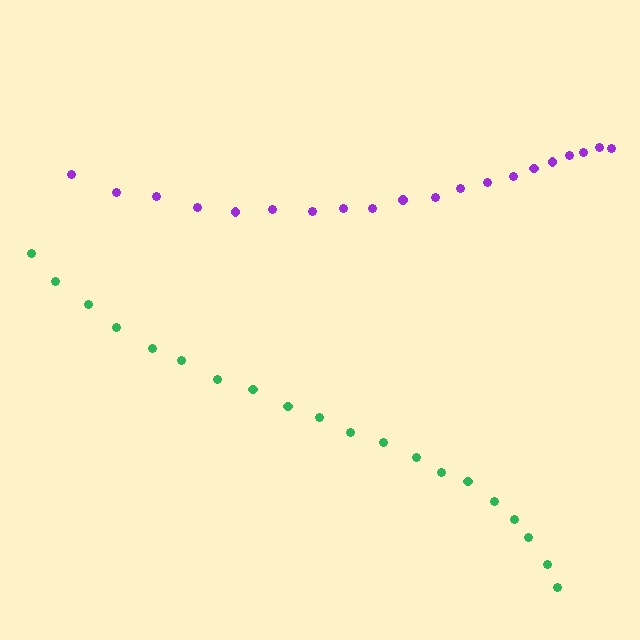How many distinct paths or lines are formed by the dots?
There are 2 distinct paths.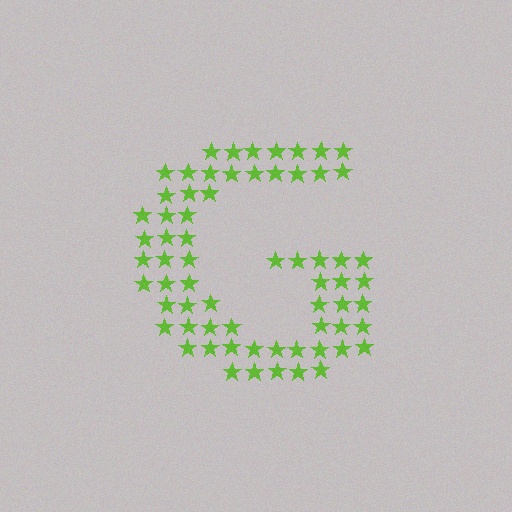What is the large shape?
The large shape is the letter G.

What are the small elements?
The small elements are stars.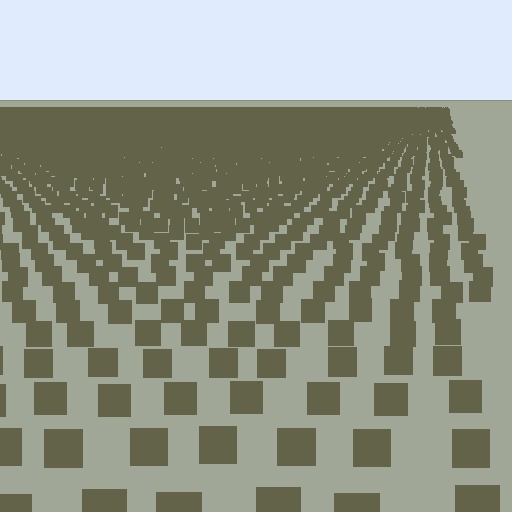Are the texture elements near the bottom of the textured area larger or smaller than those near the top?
Larger. Near the bottom, elements are closer to the viewer and appear at a bigger on-screen size.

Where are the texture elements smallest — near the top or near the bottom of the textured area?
Near the top.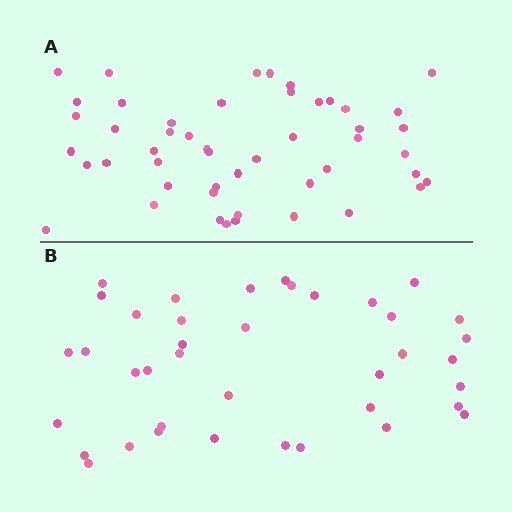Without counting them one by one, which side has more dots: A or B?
Region A (the top region) has more dots.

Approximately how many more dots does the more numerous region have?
Region A has roughly 10 or so more dots than region B.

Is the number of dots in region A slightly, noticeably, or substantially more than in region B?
Region A has noticeably more, but not dramatically so. The ratio is roughly 1.3 to 1.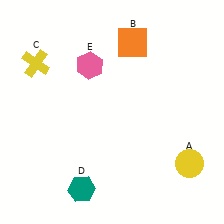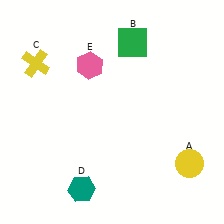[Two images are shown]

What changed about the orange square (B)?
In Image 1, B is orange. In Image 2, it changed to green.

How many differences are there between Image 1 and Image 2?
There is 1 difference between the two images.